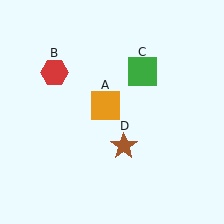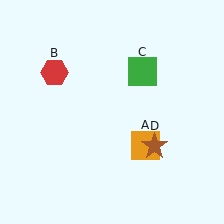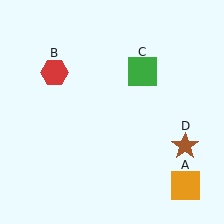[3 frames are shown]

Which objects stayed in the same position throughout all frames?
Red hexagon (object B) and green square (object C) remained stationary.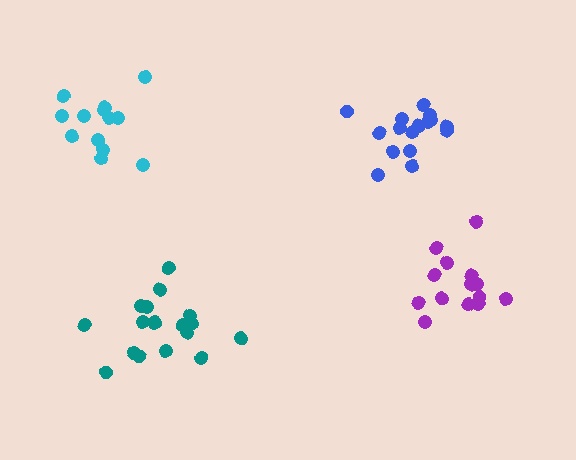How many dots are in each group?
Group 1: 15 dots, Group 2: 18 dots, Group 3: 16 dots, Group 4: 13 dots (62 total).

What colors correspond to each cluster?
The clusters are colored: purple, teal, blue, cyan.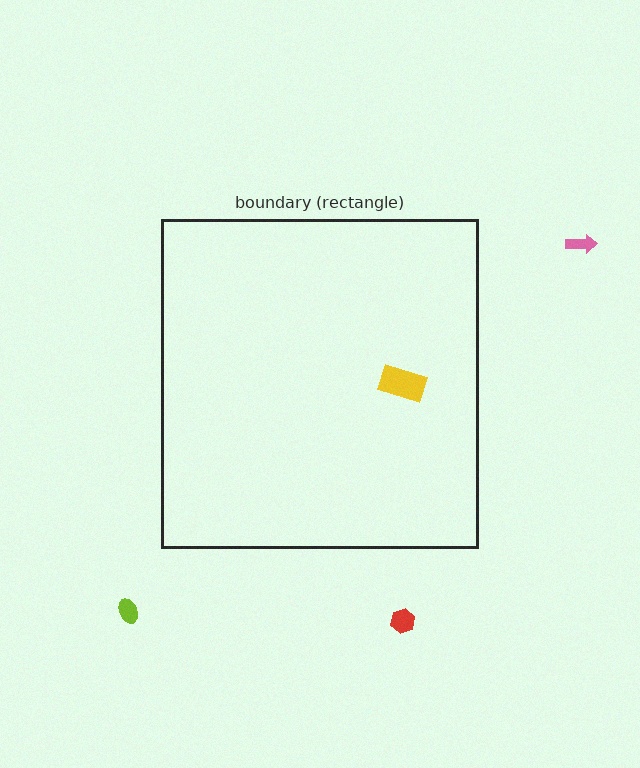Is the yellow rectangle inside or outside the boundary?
Inside.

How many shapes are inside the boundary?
1 inside, 3 outside.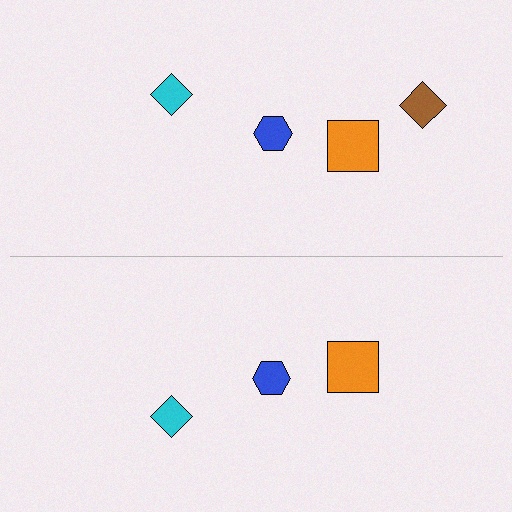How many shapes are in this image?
There are 7 shapes in this image.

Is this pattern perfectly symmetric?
No, the pattern is not perfectly symmetric. A brown diamond is missing from the bottom side.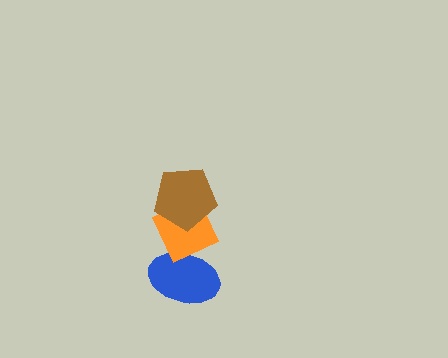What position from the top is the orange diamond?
The orange diamond is 2nd from the top.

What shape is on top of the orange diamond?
The brown pentagon is on top of the orange diamond.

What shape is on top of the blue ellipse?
The orange diamond is on top of the blue ellipse.